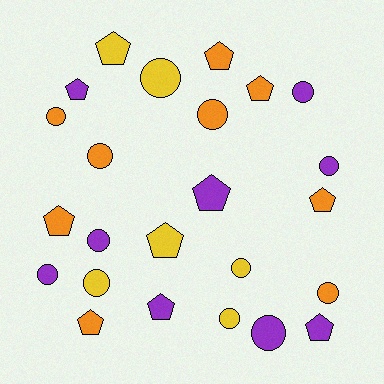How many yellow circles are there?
There are 4 yellow circles.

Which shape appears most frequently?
Circle, with 13 objects.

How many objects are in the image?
There are 24 objects.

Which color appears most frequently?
Purple, with 9 objects.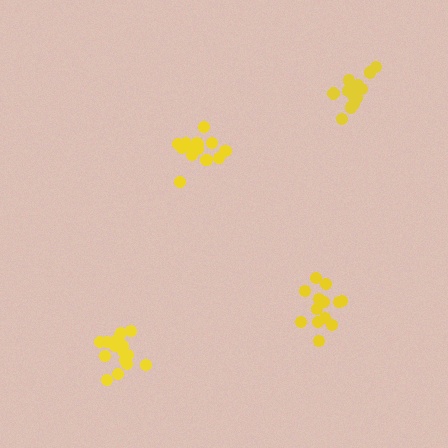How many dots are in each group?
Group 1: 16 dots, Group 2: 14 dots, Group 3: 13 dots, Group 4: 17 dots (60 total).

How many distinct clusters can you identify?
There are 4 distinct clusters.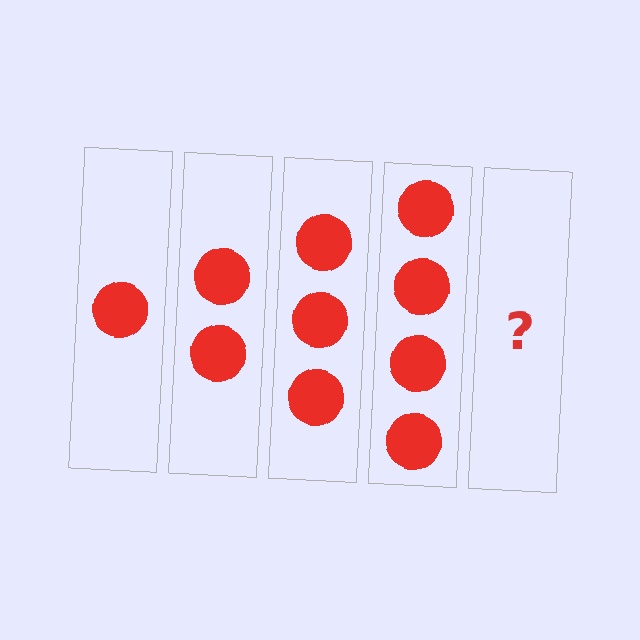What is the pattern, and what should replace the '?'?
The pattern is that each step adds one more circle. The '?' should be 5 circles.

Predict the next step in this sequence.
The next step is 5 circles.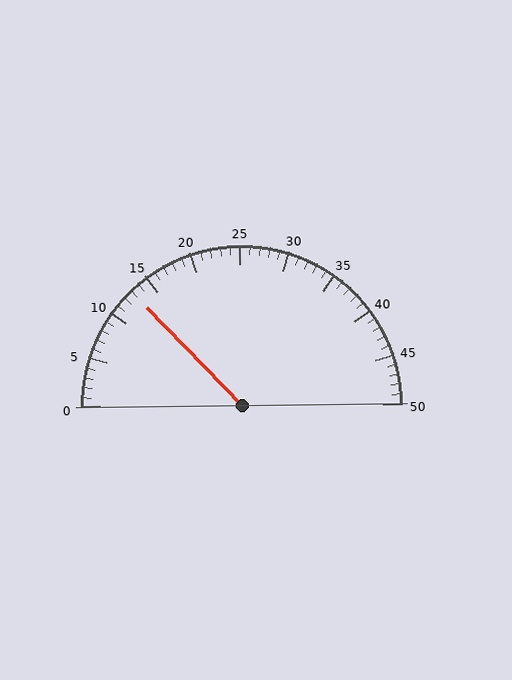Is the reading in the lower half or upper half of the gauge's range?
The reading is in the lower half of the range (0 to 50).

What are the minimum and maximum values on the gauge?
The gauge ranges from 0 to 50.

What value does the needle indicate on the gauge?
The needle indicates approximately 13.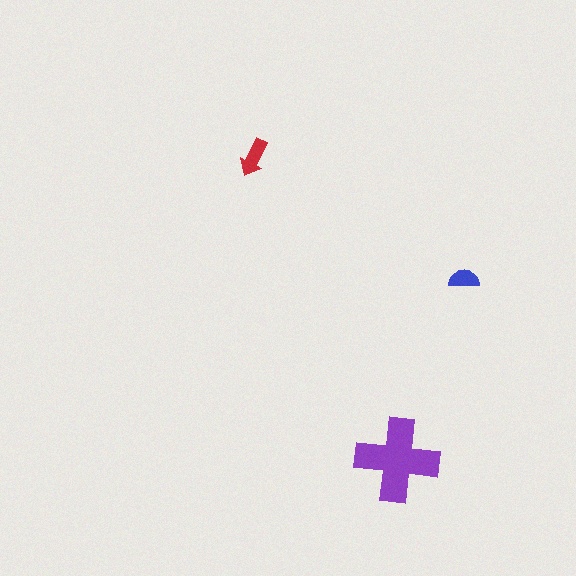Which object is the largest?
The purple cross.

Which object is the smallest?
The blue semicircle.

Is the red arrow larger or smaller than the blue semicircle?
Larger.